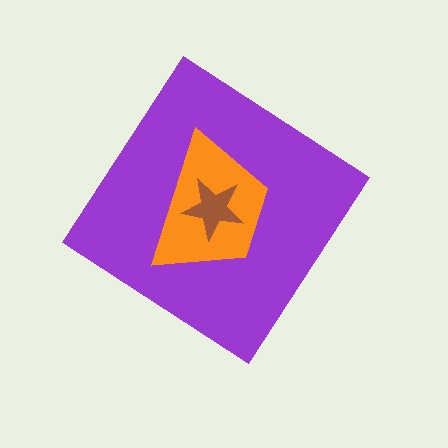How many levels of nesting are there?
3.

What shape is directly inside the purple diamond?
The orange trapezoid.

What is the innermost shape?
The brown star.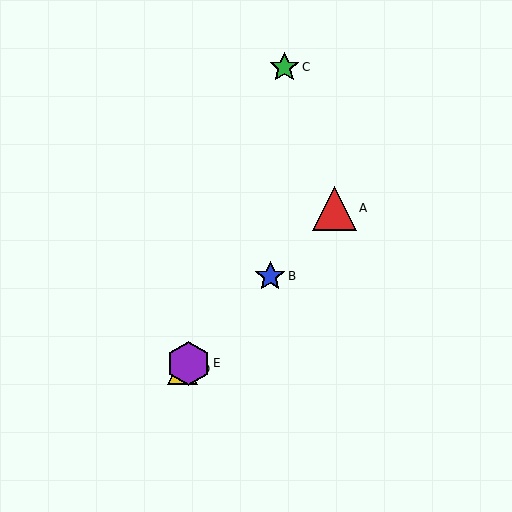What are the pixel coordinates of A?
Object A is at (334, 208).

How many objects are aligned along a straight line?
4 objects (A, B, D, E) are aligned along a straight line.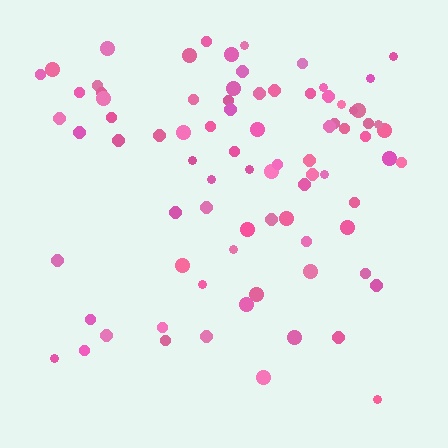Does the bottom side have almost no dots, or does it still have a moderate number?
Still a moderate number, just noticeably fewer than the top.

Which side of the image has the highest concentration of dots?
The top.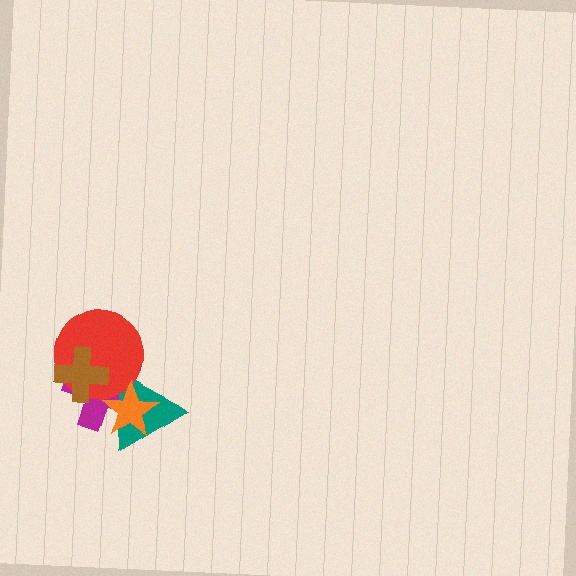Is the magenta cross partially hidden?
Yes, it is partially covered by another shape.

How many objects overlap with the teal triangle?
3 objects overlap with the teal triangle.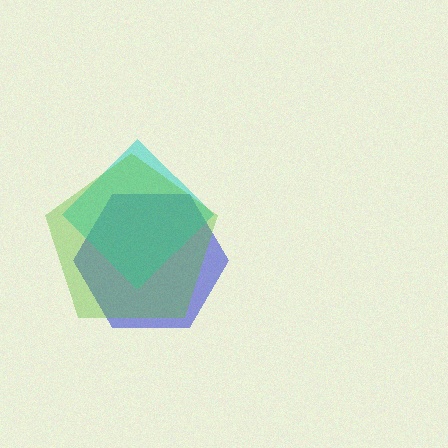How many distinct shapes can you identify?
There are 3 distinct shapes: a blue hexagon, a cyan diamond, a lime pentagon.